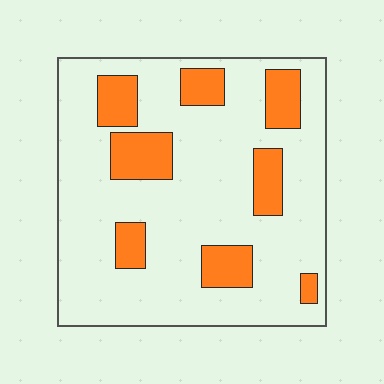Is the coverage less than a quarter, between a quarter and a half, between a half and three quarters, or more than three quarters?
Less than a quarter.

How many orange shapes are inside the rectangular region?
8.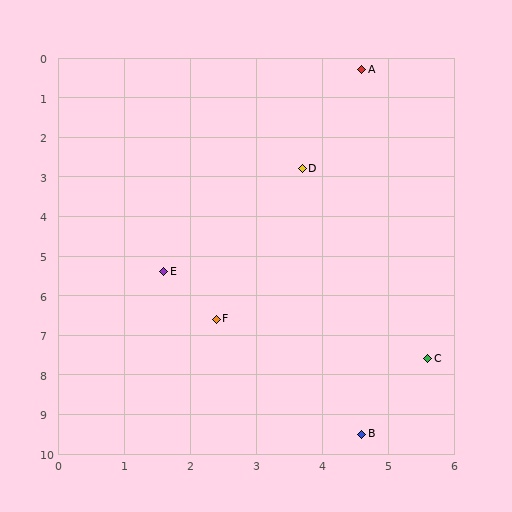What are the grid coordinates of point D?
Point D is at approximately (3.7, 2.8).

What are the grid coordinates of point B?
Point B is at approximately (4.6, 9.5).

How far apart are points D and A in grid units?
Points D and A are about 2.7 grid units apart.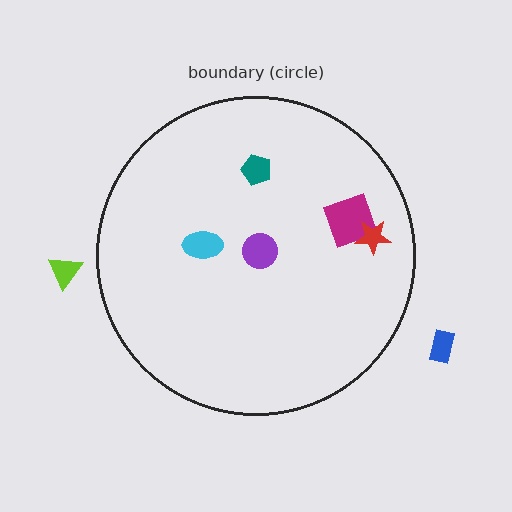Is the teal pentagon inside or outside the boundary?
Inside.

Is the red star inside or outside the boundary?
Inside.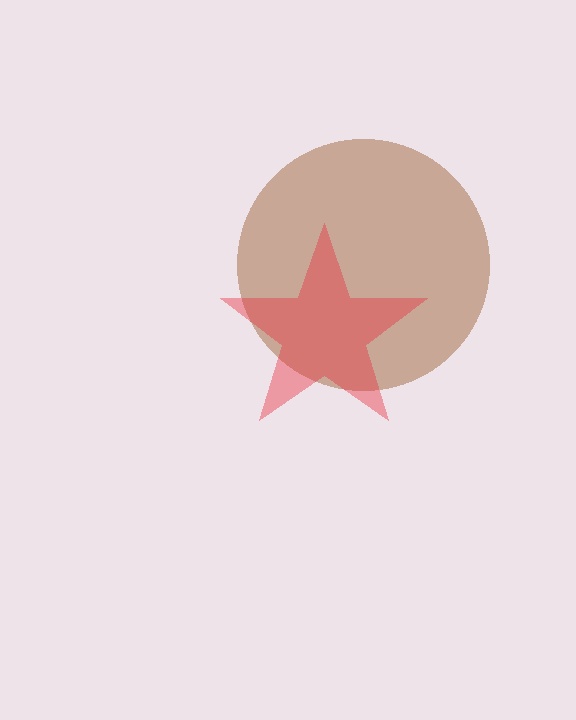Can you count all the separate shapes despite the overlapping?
Yes, there are 2 separate shapes.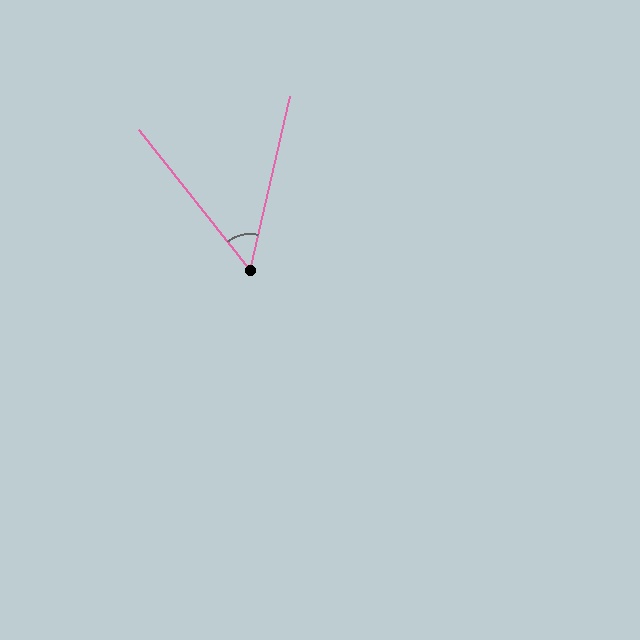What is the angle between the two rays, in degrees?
Approximately 51 degrees.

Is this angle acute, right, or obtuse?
It is acute.